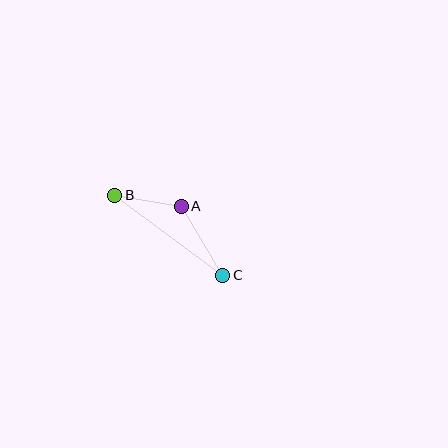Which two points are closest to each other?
Points A and B are closest to each other.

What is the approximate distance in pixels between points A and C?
The distance between A and C is approximately 81 pixels.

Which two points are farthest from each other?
Points B and C are farthest from each other.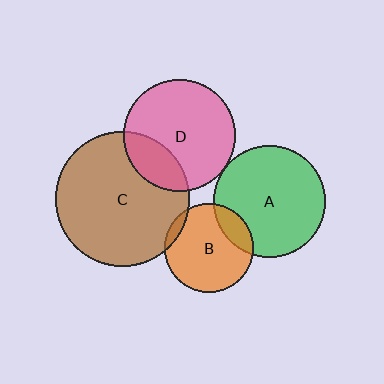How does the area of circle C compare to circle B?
Approximately 2.3 times.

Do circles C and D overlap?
Yes.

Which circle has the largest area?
Circle C (brown).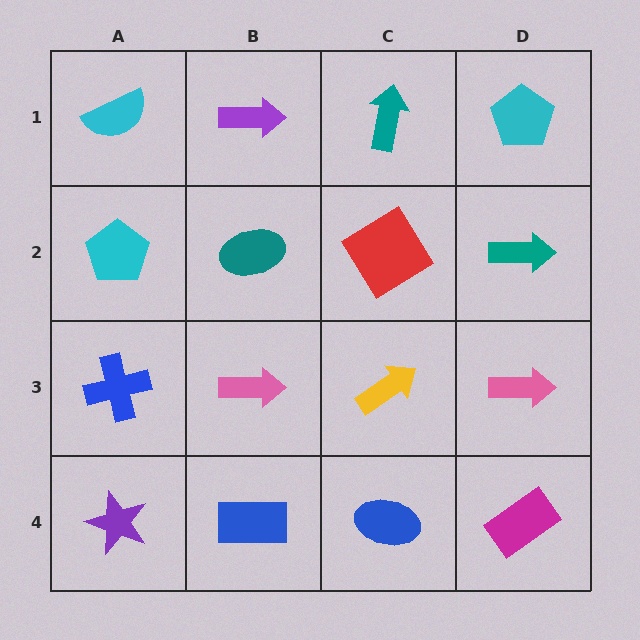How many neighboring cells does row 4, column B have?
3.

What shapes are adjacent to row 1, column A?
A cyan pentagon (row 2, column A), a purple arrow (row 1, column B).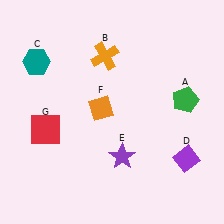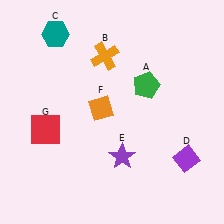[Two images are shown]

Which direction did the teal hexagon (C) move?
The teal hexagon (C) moved up.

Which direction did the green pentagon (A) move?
The green pentagon (A) moved left.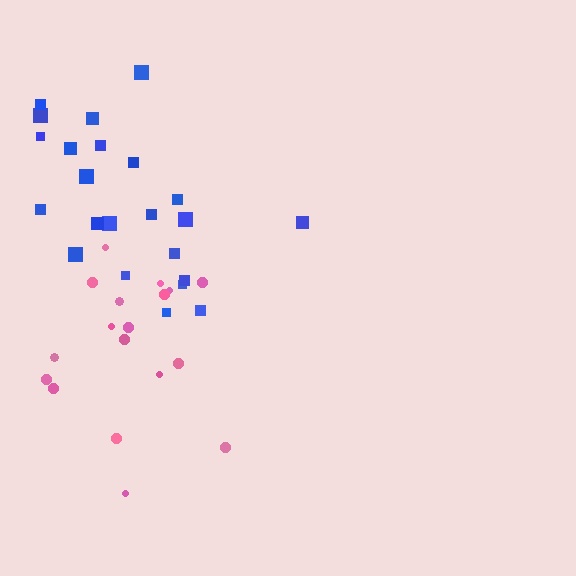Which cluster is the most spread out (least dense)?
Blue.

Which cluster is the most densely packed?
Pink.